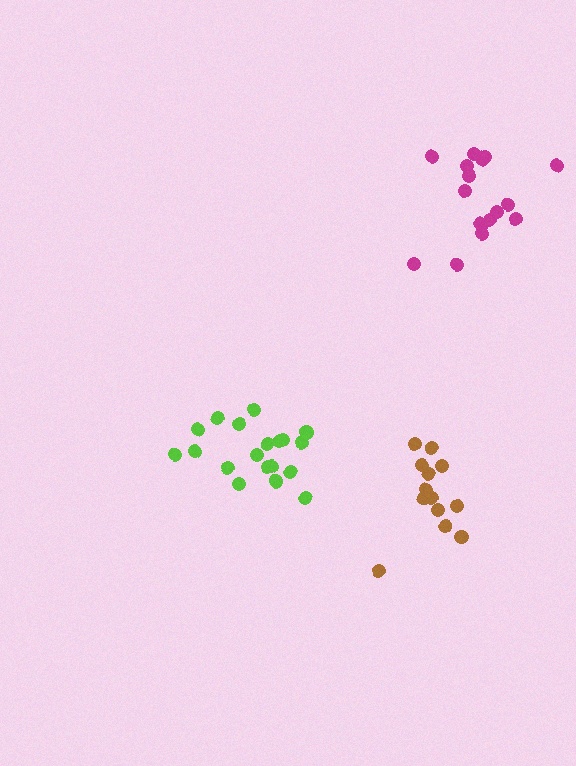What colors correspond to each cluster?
The clusters are colored: magenta, lime, brown.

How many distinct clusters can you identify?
There are 3 distinct clusters.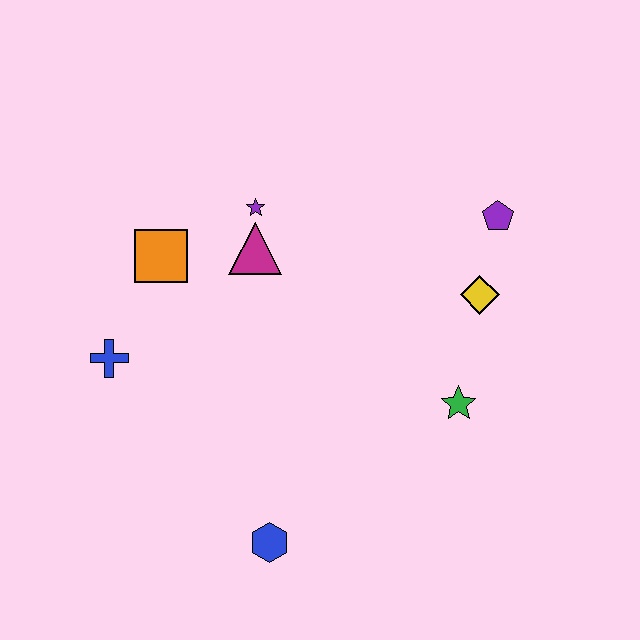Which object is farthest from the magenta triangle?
The blue hexagon is farthest from the magenta triangle.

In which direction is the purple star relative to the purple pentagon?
The purple star is to the left of the purple pentagon.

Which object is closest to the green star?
The yellow diamond is closest to the green star.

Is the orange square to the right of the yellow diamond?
No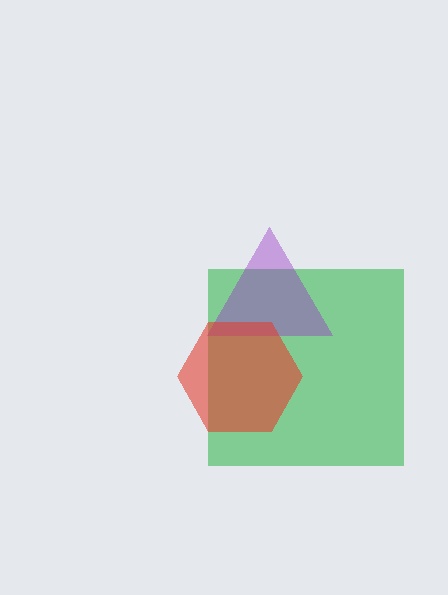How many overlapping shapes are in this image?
There are 3 overlapping shapes in the image.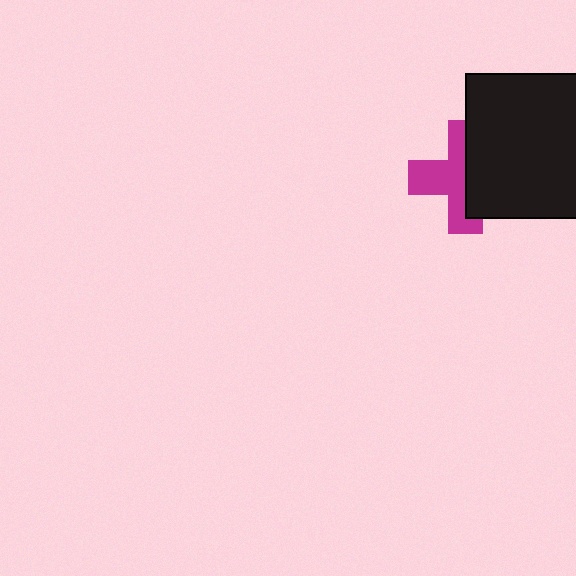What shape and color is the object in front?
The object in front is a black square.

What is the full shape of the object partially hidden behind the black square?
The partially hidden object is a magenta cross.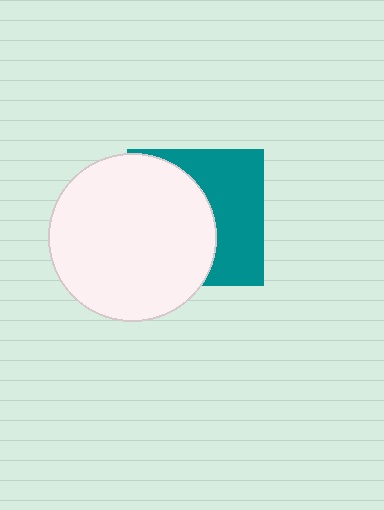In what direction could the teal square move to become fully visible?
The teal square could move right. That would shift it out from behind the white circle entirely.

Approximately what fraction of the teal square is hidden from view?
Roughly 55% of the teal square is hidden behind the white circle.